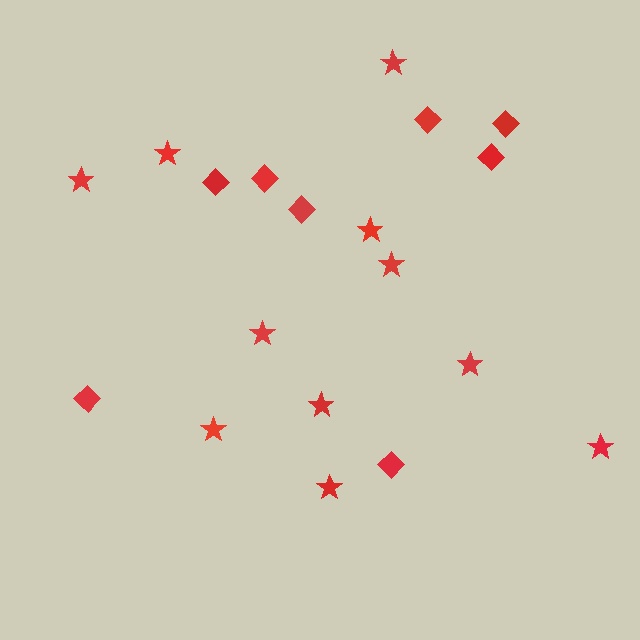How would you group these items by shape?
There are 2 groups: one group of diamonds (8) and one group of stars (11).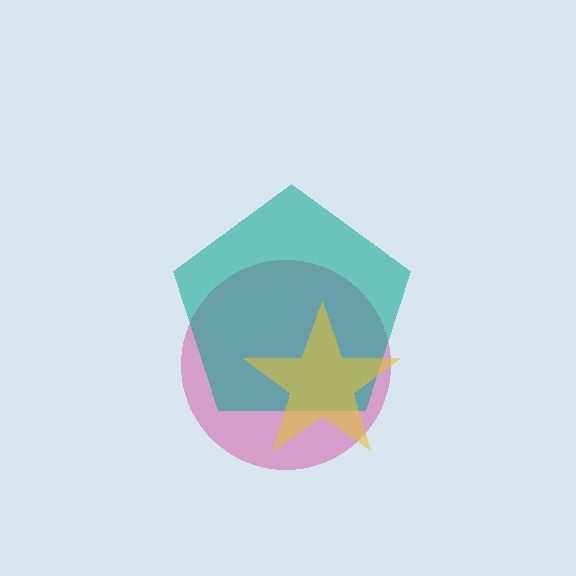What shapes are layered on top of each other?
The layered shapes are: a magenta circle, a teal pentagon, a yellow star.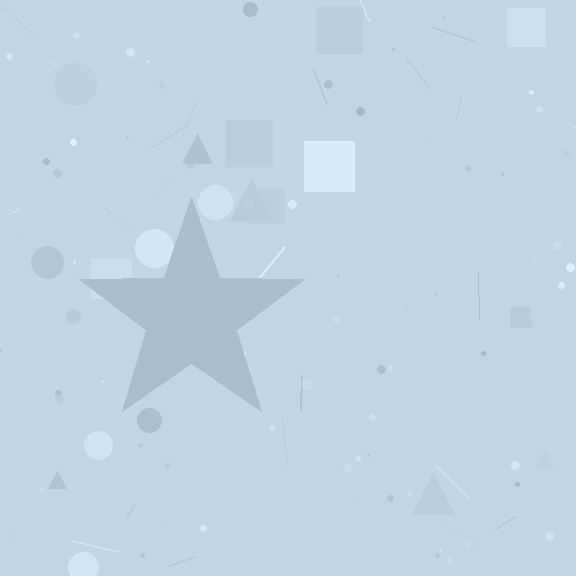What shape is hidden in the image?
A star is hidden in the image.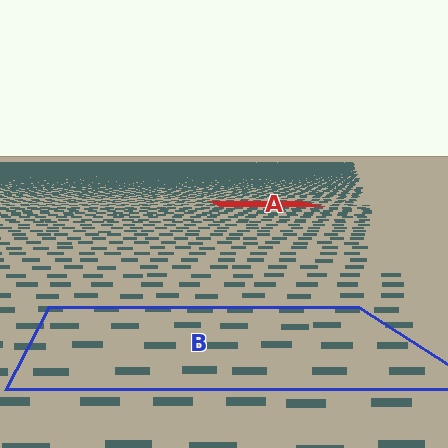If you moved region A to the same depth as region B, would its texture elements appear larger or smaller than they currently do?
They would appear larger. At a closer depth, the same texture elements are projected at a bigger on-screen size.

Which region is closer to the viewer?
Region B is closer. The texture elements there are larger and more spread out.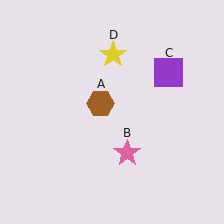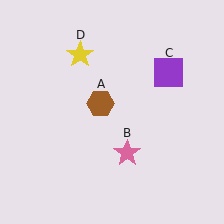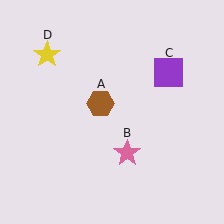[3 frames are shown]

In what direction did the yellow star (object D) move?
The yellow star (object D) moved left.